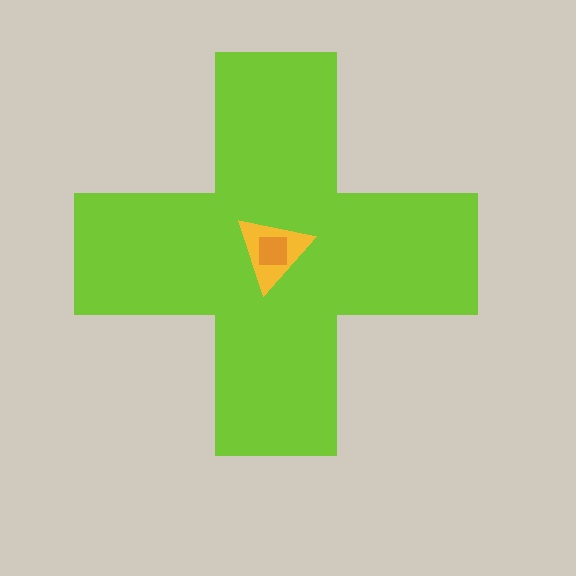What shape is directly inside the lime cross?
The yellow triangle.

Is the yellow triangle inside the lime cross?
Yes.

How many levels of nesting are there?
3.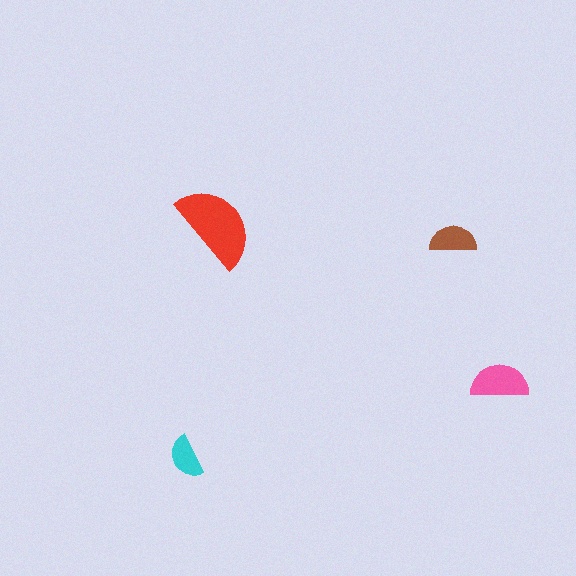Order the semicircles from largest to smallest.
the red one, the pink one, the brown one, the cyan one.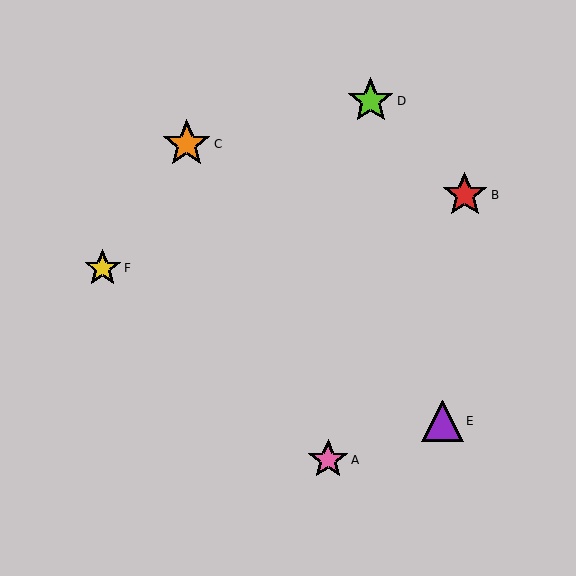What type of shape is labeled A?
Shape A is a pink star.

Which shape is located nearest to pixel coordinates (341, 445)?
The pink star (labeled A) at (328, 460) is nearest to that location.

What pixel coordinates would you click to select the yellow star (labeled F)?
Click at (103, 268) to select the yellow star F.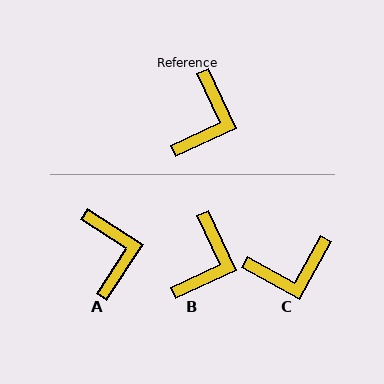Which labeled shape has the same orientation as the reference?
B.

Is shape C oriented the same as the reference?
No, it is off by about 54 degrees.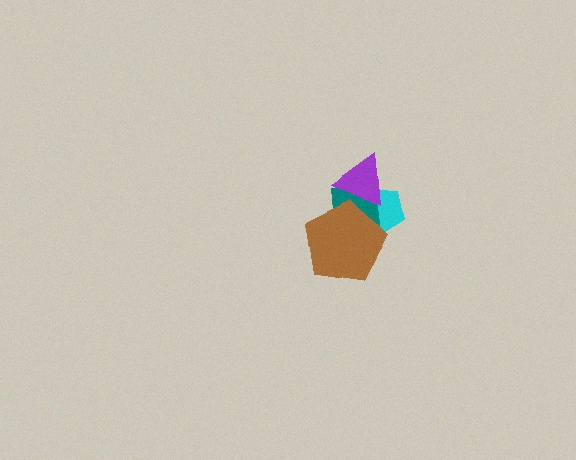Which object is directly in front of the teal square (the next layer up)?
The purple triangle is directly in front of the teal square.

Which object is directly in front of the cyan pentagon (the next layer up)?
The teal square is directly in front of the cyan pentagon.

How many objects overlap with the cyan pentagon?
3 objects overlap with the cyan pentagon.